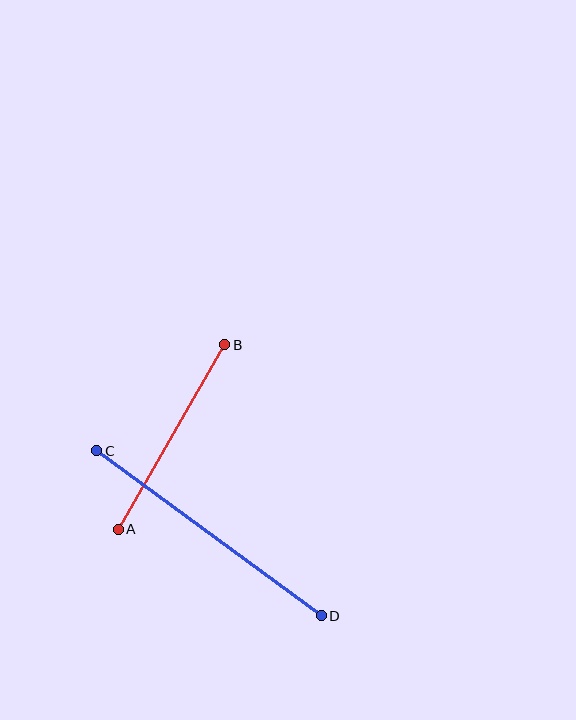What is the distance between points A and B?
The distance is approximately 213 pixels.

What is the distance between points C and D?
The distance is approximately 278 pixels.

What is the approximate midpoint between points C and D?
The midpoint is at approximately (209, 533) pixels.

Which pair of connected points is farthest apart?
Points C and D are farthest apart.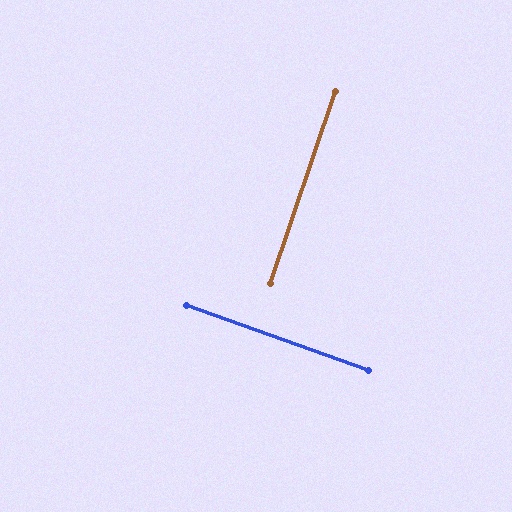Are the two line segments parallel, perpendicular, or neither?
Perpendicular — they meet at approximately 89°.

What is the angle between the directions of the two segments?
Approximately 89 degrees.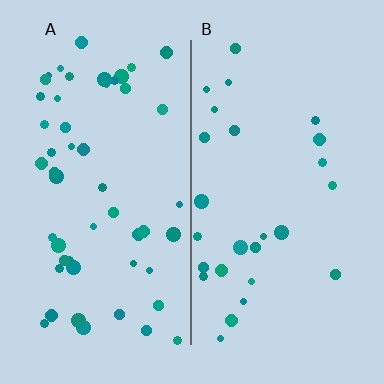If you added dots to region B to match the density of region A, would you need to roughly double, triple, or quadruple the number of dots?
Approximately double.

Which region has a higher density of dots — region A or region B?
A (the left).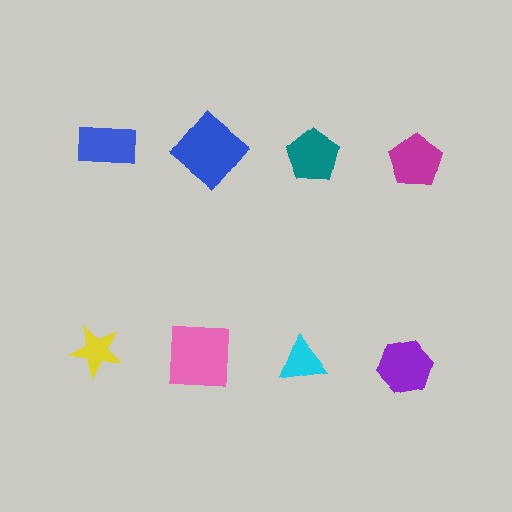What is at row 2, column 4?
A purple hexagon.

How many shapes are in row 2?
4 shapes.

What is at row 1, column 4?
A magenta pentagon.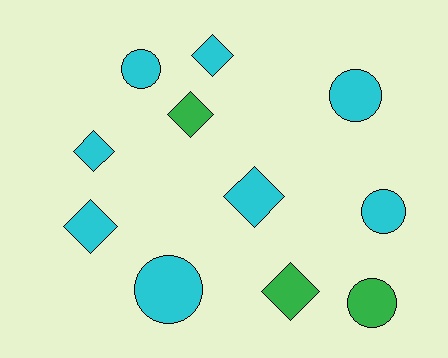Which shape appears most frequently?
Diamond, with 6 objects.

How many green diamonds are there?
There are 2 green diamonds.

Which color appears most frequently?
Cyan, with 8 objects.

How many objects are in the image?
There are 11 objects.